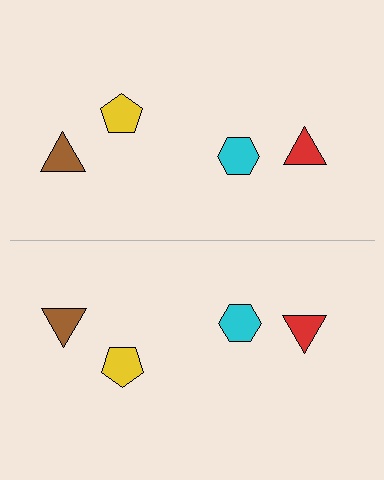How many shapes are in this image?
There are 8 shapes in this image.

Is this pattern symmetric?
Yes, this pattern has bilateral (reflection) symmetry.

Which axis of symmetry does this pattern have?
The pattern has a horizontal axis of symmetry running through the center of the image.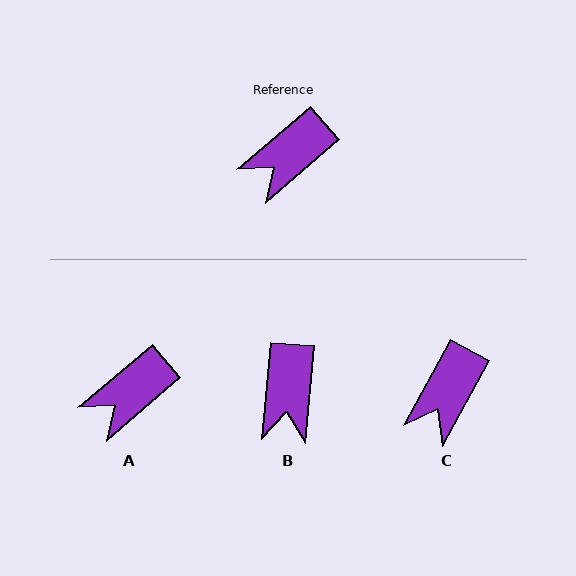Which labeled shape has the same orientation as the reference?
A.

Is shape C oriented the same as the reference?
No, it is off by about 21 degrees.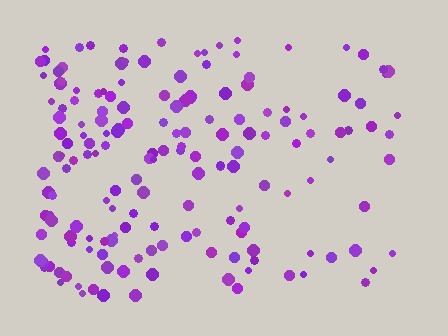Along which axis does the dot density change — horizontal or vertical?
Horizontal.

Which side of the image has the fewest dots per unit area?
The right.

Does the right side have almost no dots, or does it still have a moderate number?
Still a moderate number, just noticeably fewer than the left.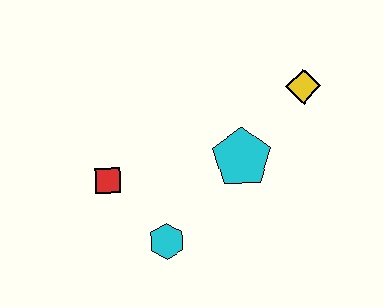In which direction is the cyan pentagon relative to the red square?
The cyan pentagon is to the right of the red square.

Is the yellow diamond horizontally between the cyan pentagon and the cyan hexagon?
No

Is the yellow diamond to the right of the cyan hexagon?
Yes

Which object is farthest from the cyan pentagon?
The red square is farthest from the cyan pentagon.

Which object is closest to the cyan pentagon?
The yellow diamond is closest to the cyan pentagon.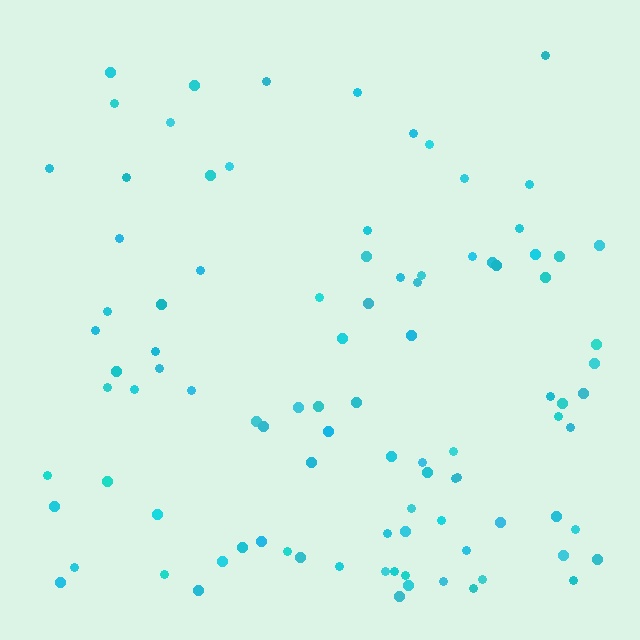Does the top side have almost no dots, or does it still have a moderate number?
Still a moderate number, just noticeably fewer than the bottom.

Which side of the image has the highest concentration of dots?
The bottom.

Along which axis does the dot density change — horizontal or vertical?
Vertical.